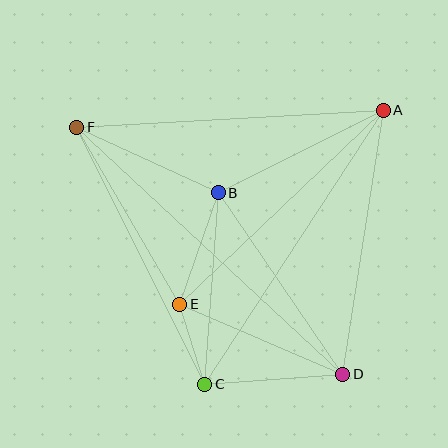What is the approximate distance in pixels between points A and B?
The distance between A and B is approximately 185 pixels.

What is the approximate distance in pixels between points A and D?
The distance between A and D is approximately 267 pixels.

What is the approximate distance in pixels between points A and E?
The distance between A and E is approximately 281 pixels.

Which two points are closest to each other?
Points C and E are closest to each other.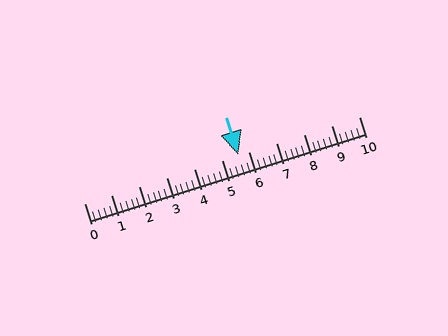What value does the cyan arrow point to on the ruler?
The cyan arrow points to approximately 5.6.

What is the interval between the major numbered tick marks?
The major tick marks are spaced 1 units apart.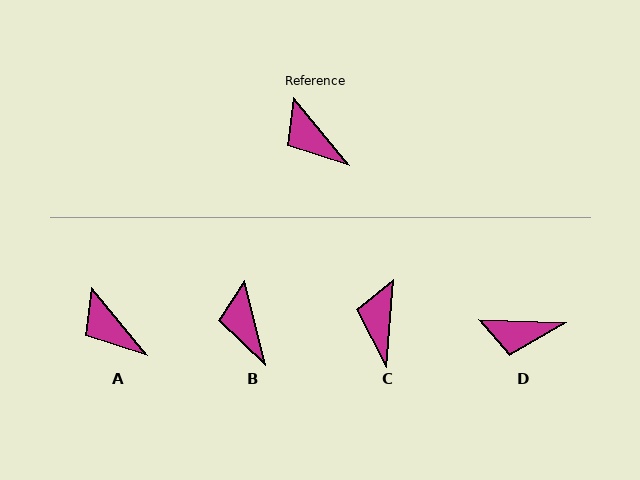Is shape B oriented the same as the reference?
No, it is off by about 26 degrees.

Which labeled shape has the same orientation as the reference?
A.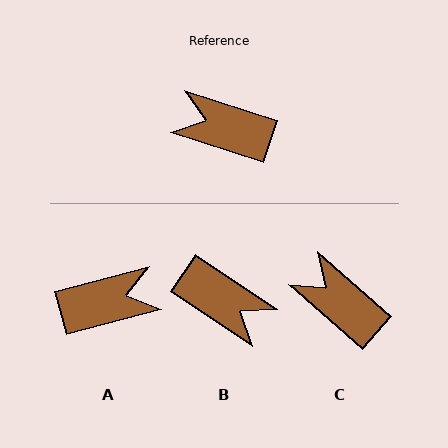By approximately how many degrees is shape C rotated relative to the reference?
Approximately 23 degrees clockwise.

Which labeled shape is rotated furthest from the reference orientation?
B, about 164 degrees away.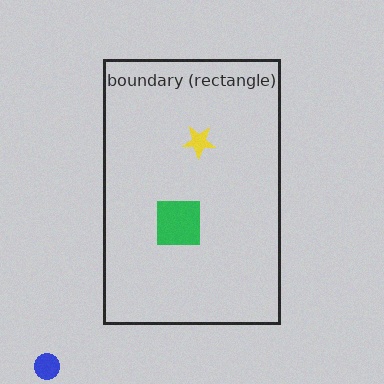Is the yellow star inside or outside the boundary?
Inside.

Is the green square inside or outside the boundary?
Inside.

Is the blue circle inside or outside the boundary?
Outside.